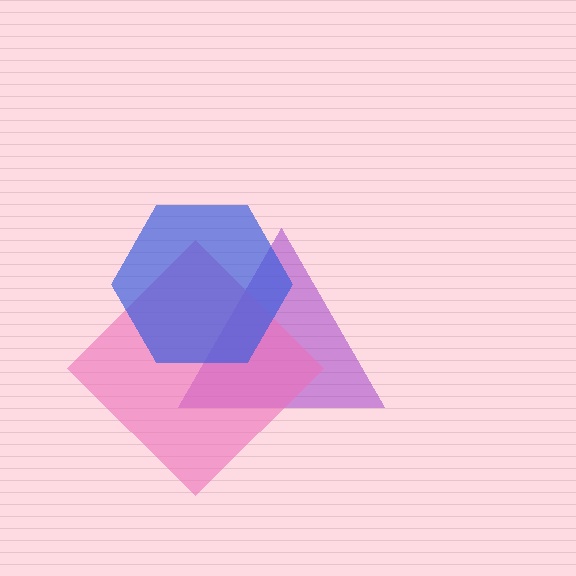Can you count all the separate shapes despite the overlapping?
Yes, there are 3 separate shapes.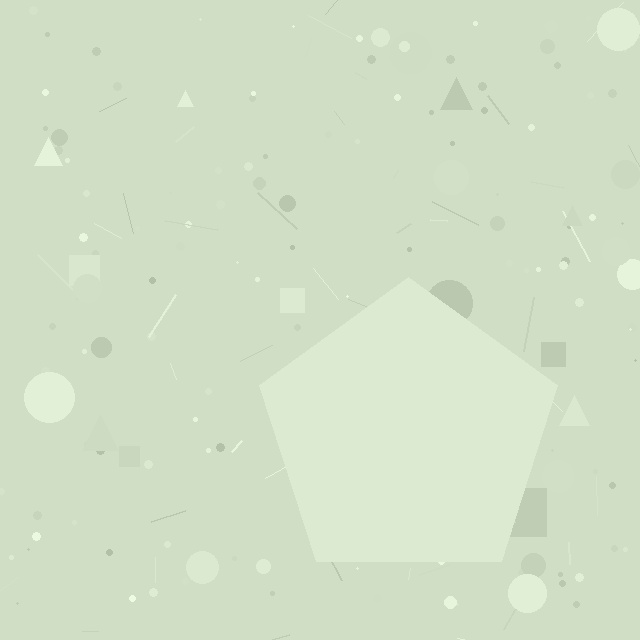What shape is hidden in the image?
A pentagon is hidden in the image.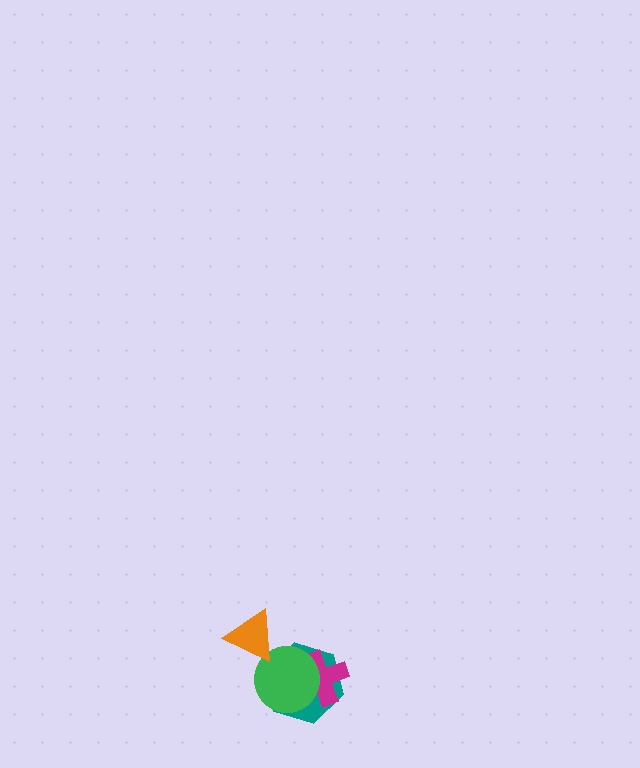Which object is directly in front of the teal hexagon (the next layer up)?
The magenta cross is directly in front of the teal hexagon.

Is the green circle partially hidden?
Yes, it is partially covered by another shape.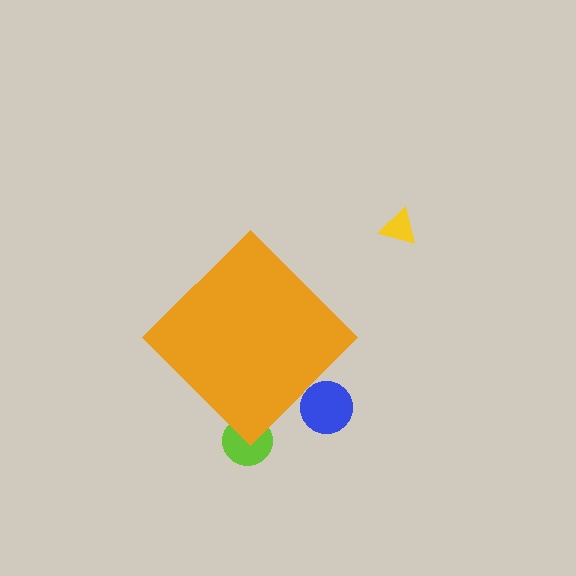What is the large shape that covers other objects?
An orange diamond.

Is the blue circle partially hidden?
Yes, the blue circle is partially hidden behind the orange diamond.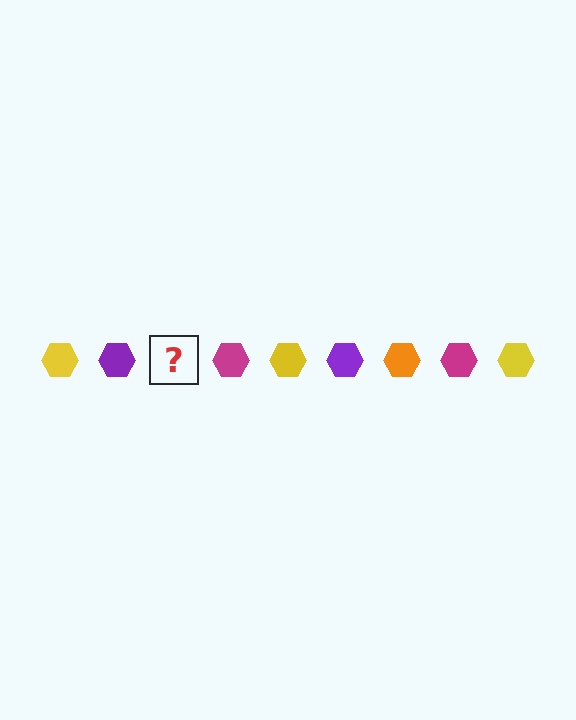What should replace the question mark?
The question mark should be replaced with an orange hexagon.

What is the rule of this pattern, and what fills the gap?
The rule is that the pattern cycles through yellow, purple, orange, magenta hexagons. The gap should be filled with an orange hexagon.